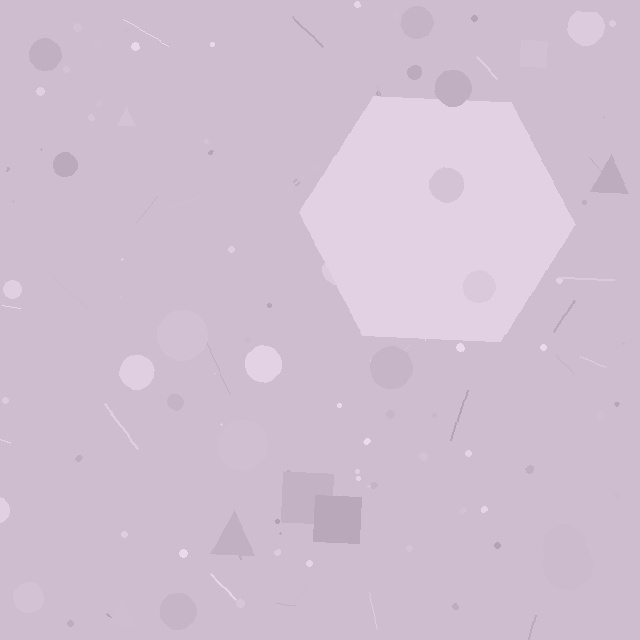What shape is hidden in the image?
A hexagon is hidden in the image.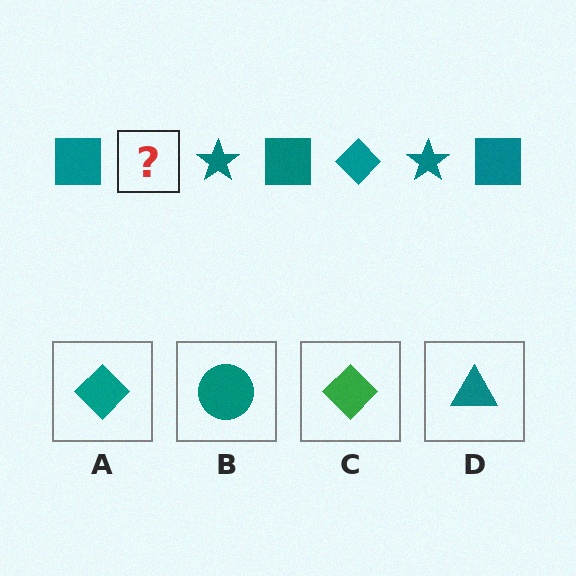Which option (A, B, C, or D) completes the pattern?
A.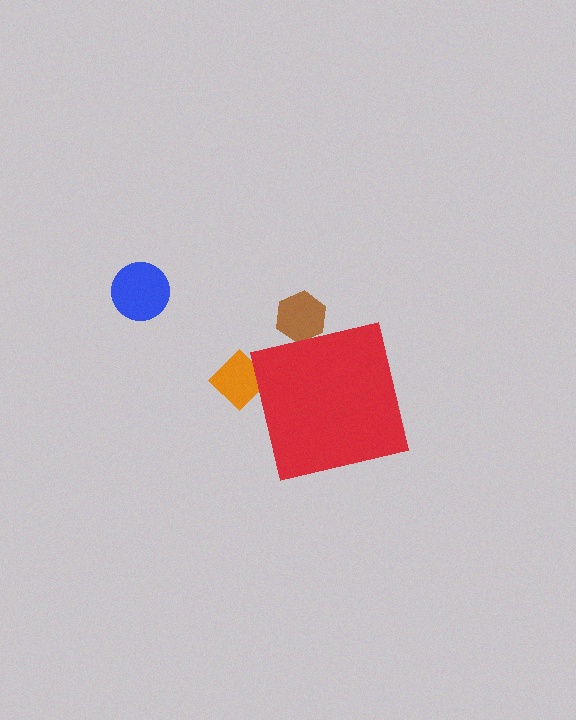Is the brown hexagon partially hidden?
Yes, the brown hexagon is partially hidden behind the red square.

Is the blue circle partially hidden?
No, the blue circle is fully visible.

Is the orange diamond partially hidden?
Yes, the orange diamond is partially hidden behind the red square.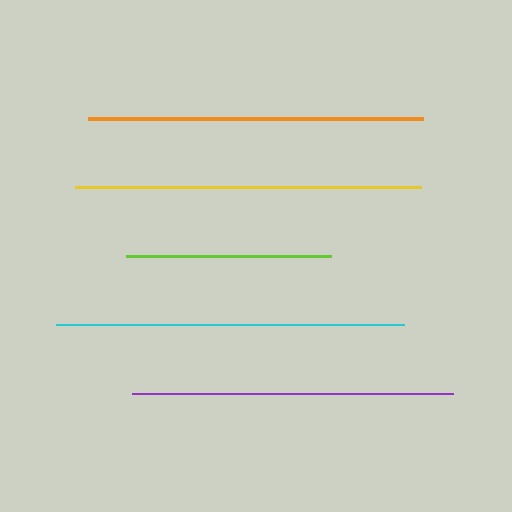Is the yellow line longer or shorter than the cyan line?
The cyan line is longer than the yellow line.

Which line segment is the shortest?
The lime line is the shortest at approximately 205 pixels.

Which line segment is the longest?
The cyan line is the longest at approximately 347 pixels.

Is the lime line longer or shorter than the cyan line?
The cyan line is longer than the lime line.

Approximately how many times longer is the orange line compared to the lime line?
The orange line is approximately 1.6 times the length of the lime line.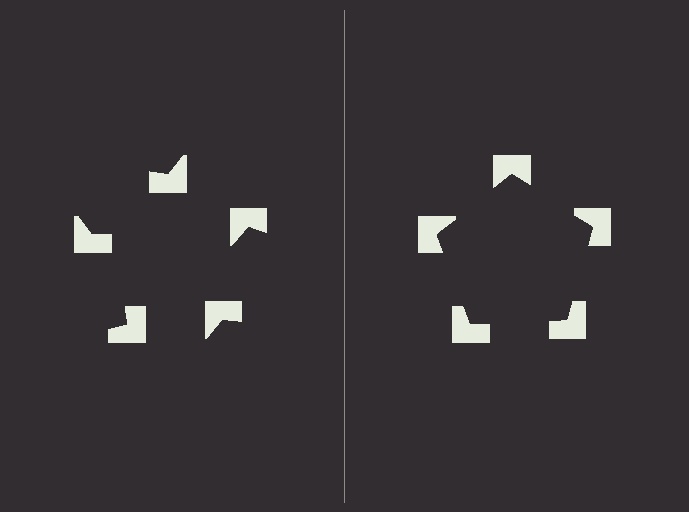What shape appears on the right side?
An illusory pentagon.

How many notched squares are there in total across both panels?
10 — 5 on each side.